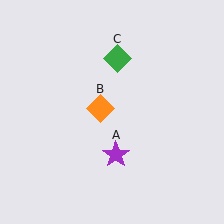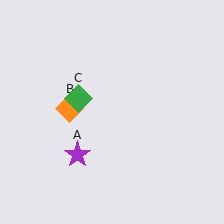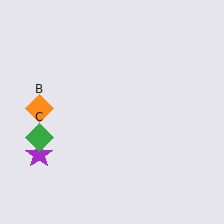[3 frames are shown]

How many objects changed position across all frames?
3 objects changed position: purple star (object A), orange diamond (object B), green diamond (object C).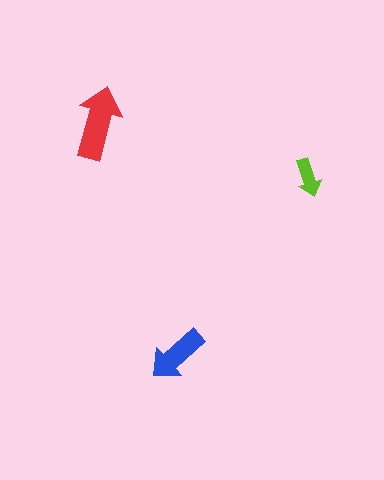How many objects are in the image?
There are 3 objects in the image.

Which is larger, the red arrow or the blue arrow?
The red one.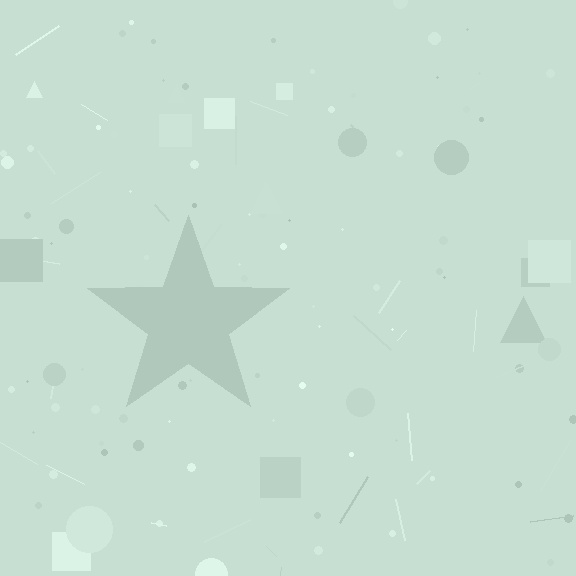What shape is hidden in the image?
A star is hidden in the image.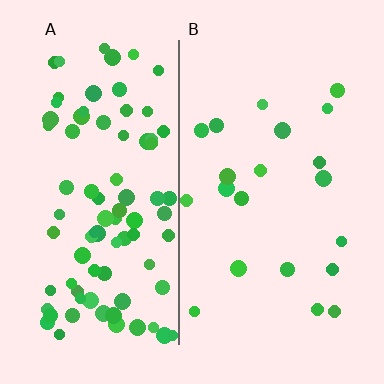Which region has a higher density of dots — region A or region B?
A (the left).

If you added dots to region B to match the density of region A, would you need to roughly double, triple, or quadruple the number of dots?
Approximately quadruple.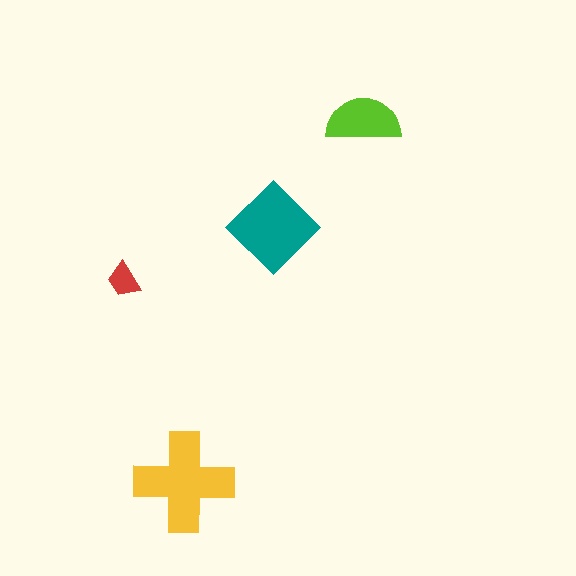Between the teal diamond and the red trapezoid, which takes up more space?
The teal diamond.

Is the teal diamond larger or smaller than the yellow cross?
Smaller.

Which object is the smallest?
The red trapezoid.